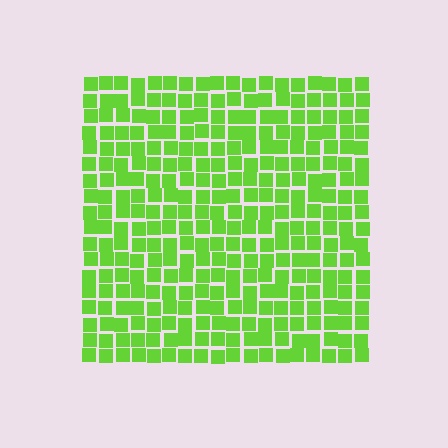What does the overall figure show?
The overall figure shows a square.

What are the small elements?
The small elements are squares.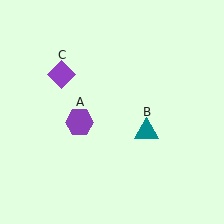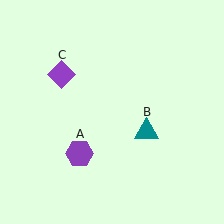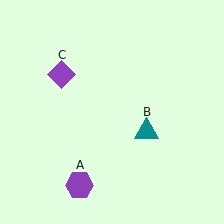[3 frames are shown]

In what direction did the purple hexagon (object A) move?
The purple hexagon (object A) moved down.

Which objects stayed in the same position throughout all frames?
Teal triangle (object B) and purple diamond (object C) remained stationary.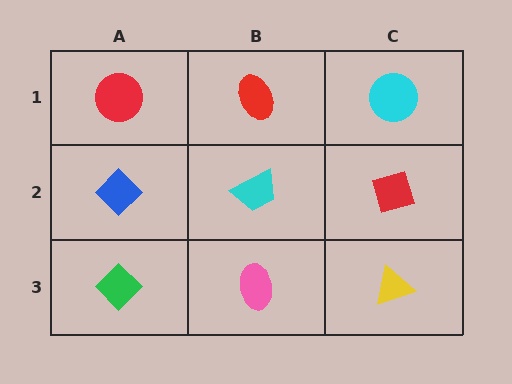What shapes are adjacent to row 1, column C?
A red diamond (row 2, column C), a red ellipse (row 1, column B).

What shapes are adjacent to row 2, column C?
A cyan circle (row 1, column C), a yellow triangle (row 3, column C), a cyan trapezoid (row 2, column B).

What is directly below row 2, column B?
A pink ellipse.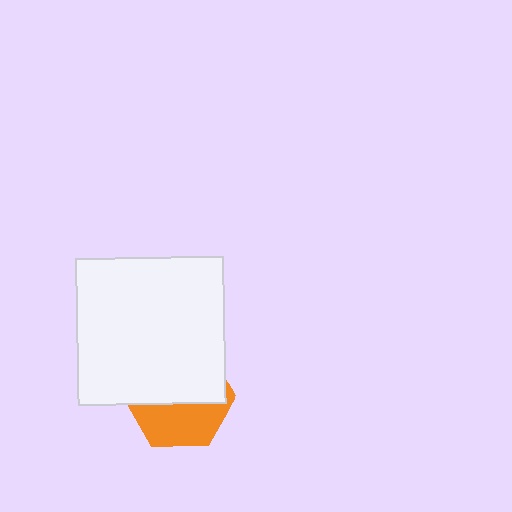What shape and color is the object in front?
The object in front is a white square.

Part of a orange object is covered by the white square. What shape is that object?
It is a hexagon.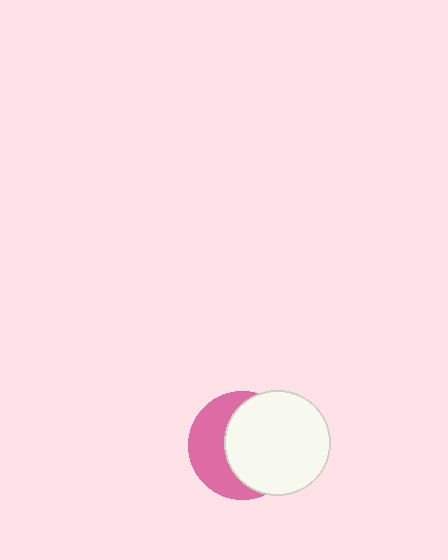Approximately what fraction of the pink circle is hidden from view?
Roughly 58% of the pink circle is hidden behind the white circle.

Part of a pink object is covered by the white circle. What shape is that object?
It is a circle.